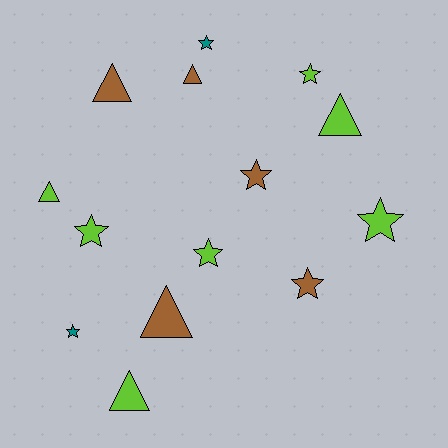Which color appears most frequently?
Lime, with 7 objects.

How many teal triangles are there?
There are no teal triangles.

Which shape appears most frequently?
Star, with 8 objects.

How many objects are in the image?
There are 14 objects.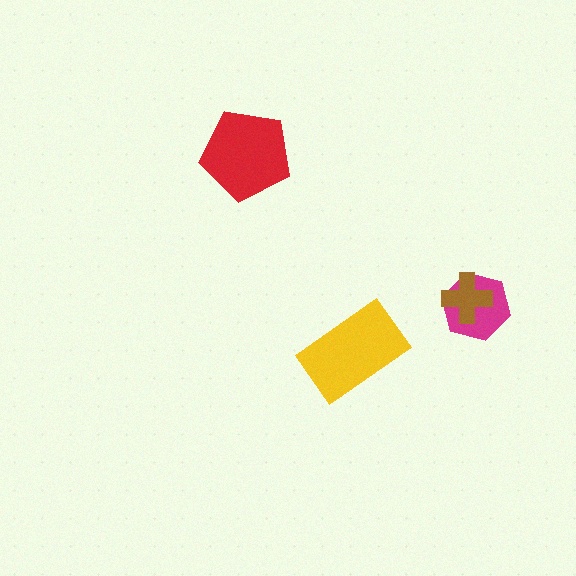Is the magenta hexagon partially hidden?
Yes, it is partially covered by another shape.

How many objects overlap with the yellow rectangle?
0 objects overlap with the yellow rectangle.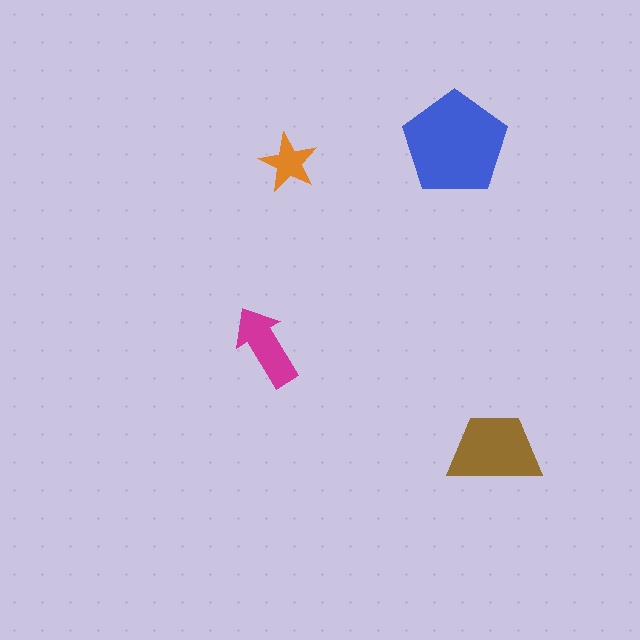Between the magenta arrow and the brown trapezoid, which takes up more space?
The brown trapezoid.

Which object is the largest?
The blue pentagon.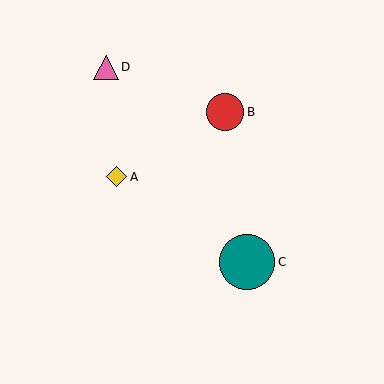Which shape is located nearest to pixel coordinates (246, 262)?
The teal circle (labeled C) at (247, 262) is nearest to that location.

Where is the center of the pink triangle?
The center of the pink triangle is at (106, 67).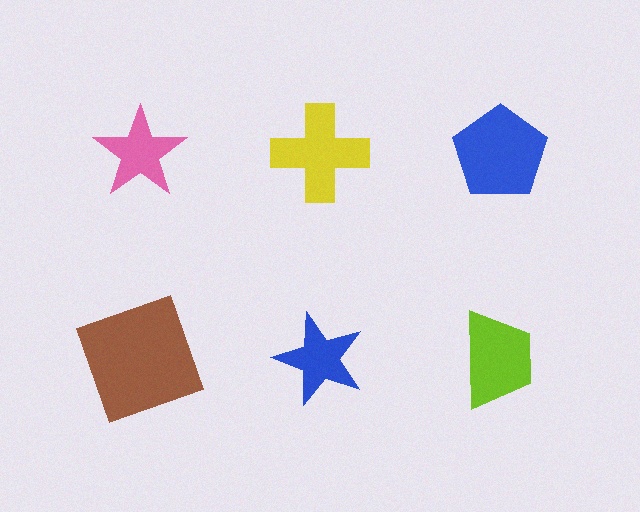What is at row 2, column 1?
A brown square.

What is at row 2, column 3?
A lime trapezoid.